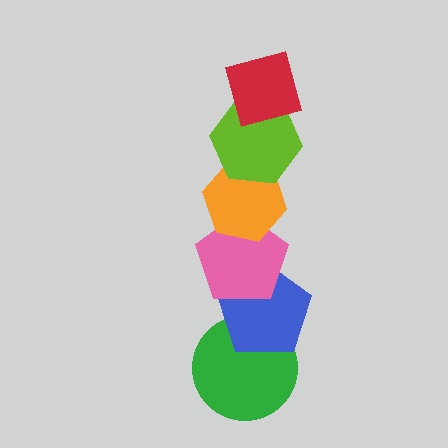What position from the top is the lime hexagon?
The lime hexagon is 2nd from the top.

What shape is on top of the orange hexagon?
The lime hexagon is on top of the orange hexagon.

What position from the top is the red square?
The red square is 1st from the top.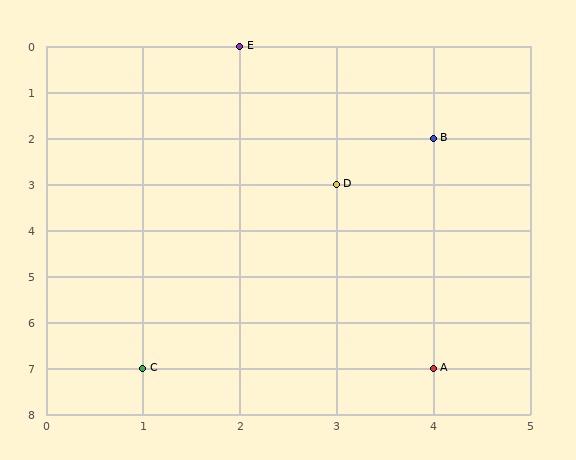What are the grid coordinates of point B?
Point B is at grid coordinates (4, 2).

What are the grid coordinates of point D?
Point D is at grid coordinates (3, 3).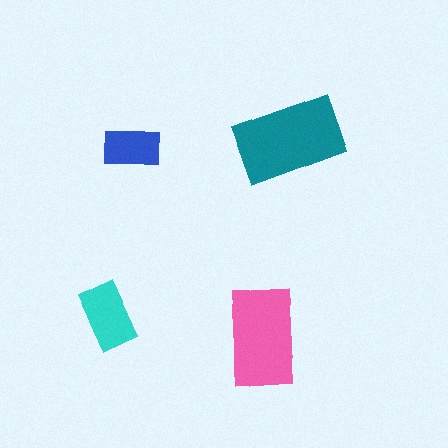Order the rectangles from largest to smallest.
the teal one, the pink one, the cyan one, the blue one.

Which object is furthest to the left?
The cyan rectangle is leftmost.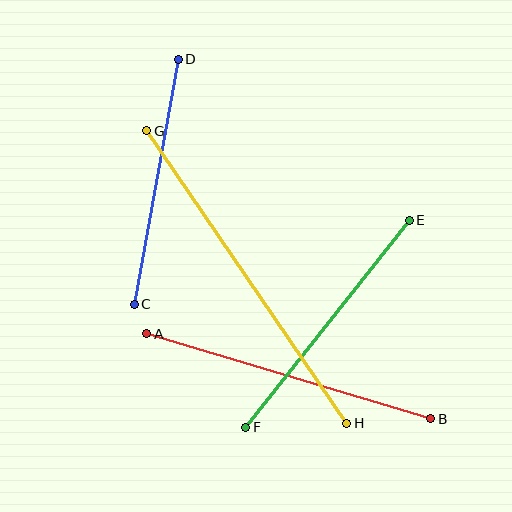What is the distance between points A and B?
The distance is approximately 296 pixels.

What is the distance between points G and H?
The distance is approximately 354 pixels.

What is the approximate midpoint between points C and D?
The midpoint is at approximately (156, 182) pixels.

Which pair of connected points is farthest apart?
Points G and H are farthest apart.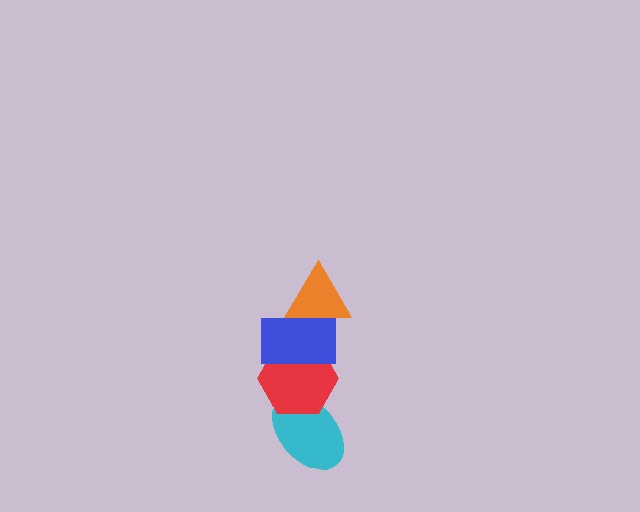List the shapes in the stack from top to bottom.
From top to bottom: the orange triangle, the blue rectangle, the red hexagon, the cyan ellipse.